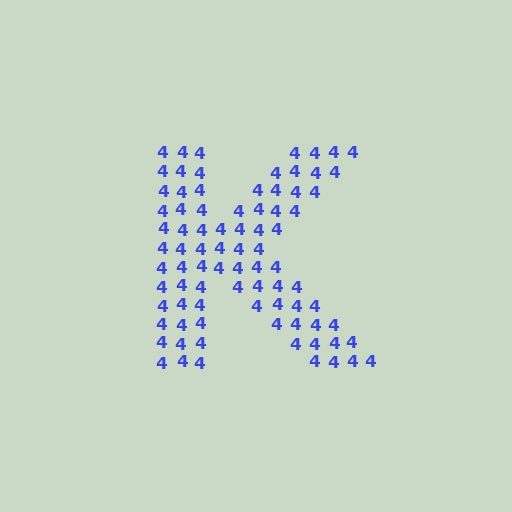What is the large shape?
The large shape is the letter K.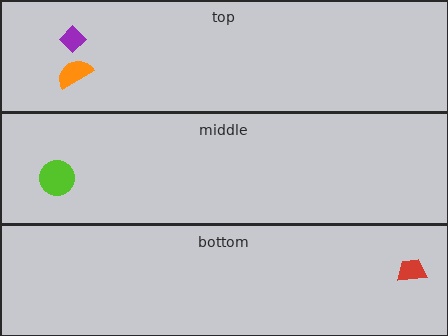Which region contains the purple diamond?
The top region.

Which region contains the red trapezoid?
The bottom region.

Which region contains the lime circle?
The middle region.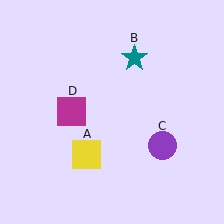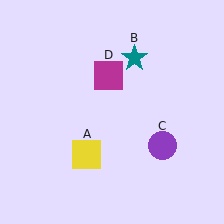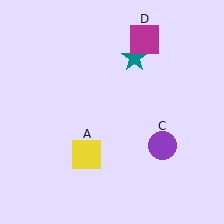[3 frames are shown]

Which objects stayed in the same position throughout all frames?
Yellow square (object A) and teal star (object B) and purple circle (object C) remained stationary.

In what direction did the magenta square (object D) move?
The magenta square (object D) moved up and to the right.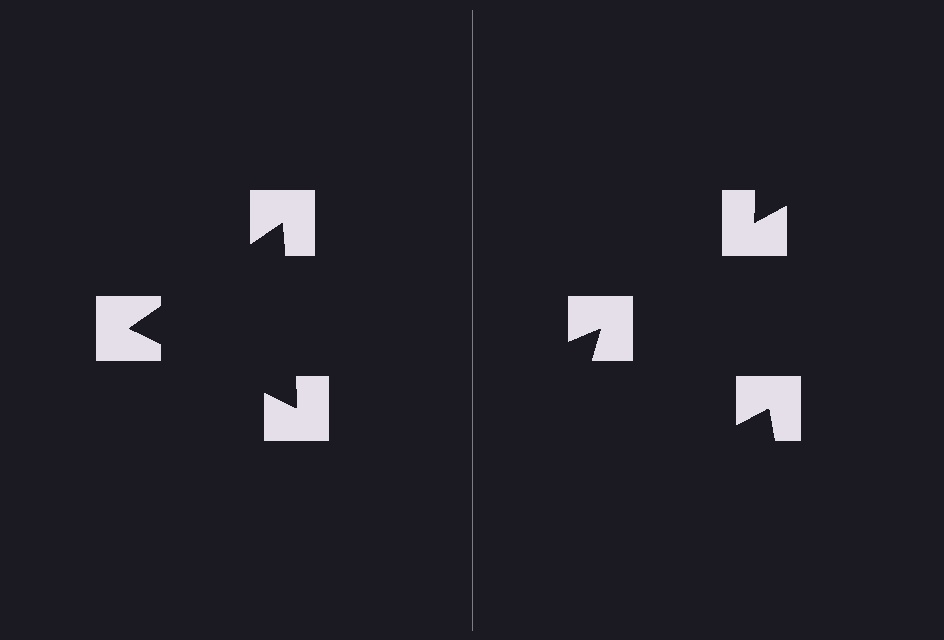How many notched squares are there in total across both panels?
6 — 3 on each side.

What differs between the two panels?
The notched squares are positioned identically on both sides; only the wedge orientations differ. On the left they align to a triangle; on the right they are misaligned.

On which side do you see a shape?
An illusory triangle appears on the left side. On the right side the wedge cuts are rotated, so no coherent shape forms.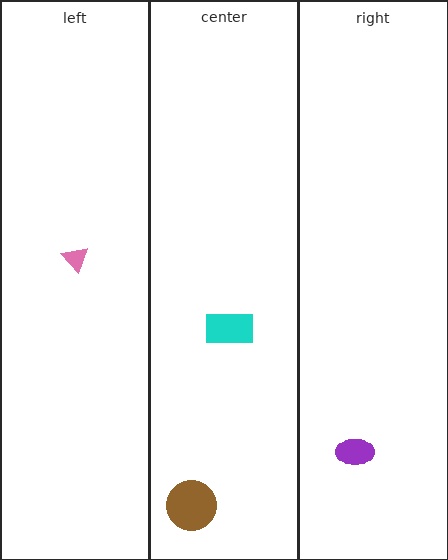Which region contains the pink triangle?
The left region.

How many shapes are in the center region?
2.